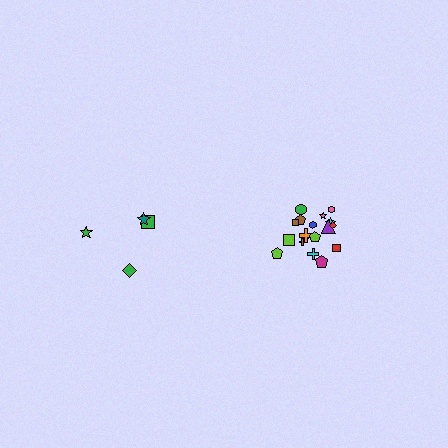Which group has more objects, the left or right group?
The right group.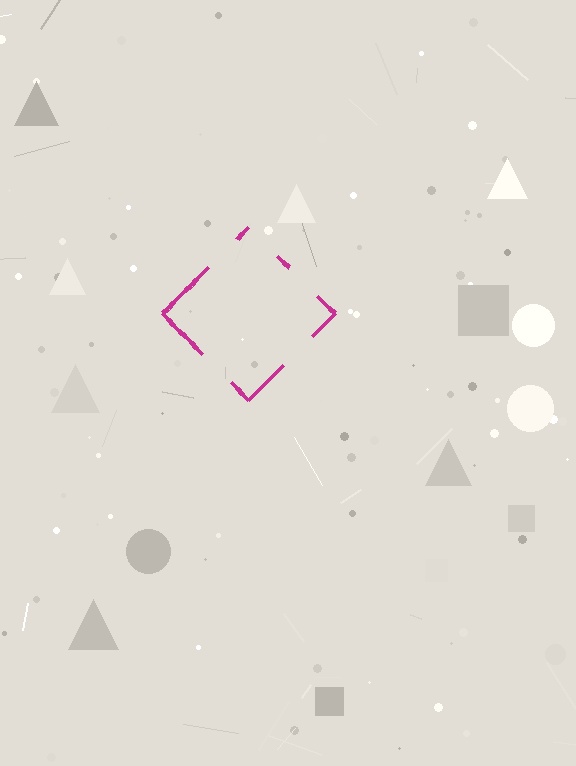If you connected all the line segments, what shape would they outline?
They would outline a diamond.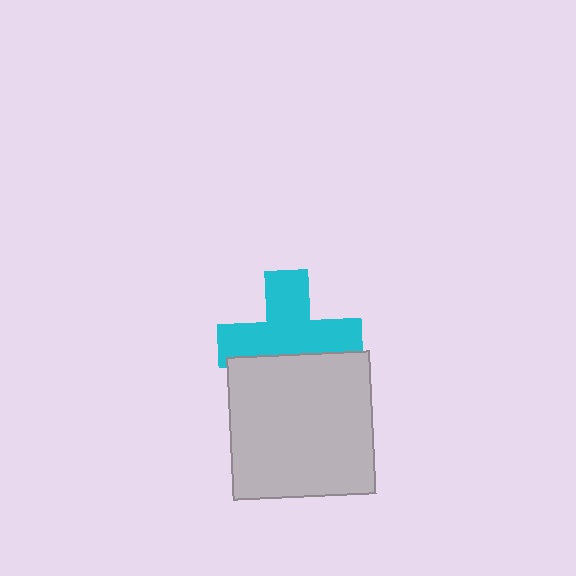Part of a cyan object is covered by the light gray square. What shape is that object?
It is a cross.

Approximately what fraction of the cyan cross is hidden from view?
Roughly 35% of the cyan cross is hidden behind the light gray square.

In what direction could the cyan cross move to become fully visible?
The cyan cross could move up. That would shift it out from behind the light gray square entirely.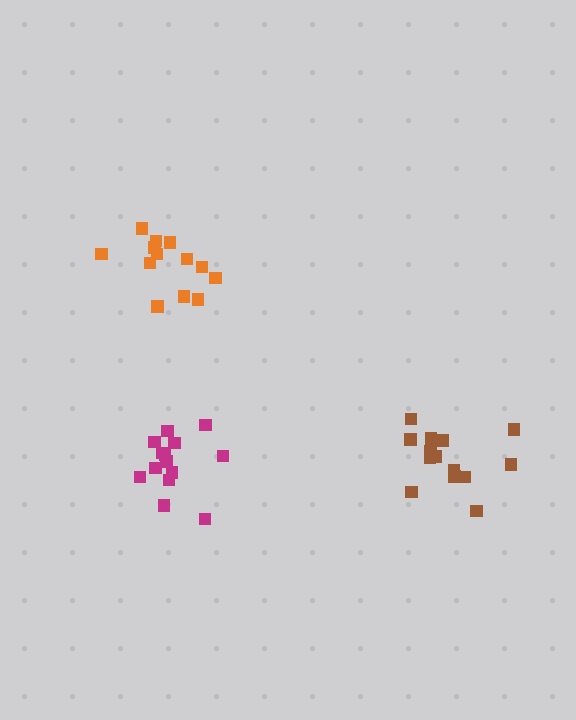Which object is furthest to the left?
The orange cluster is leftmost.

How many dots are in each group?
Group 1: 13 dots, Group 2: 14 dots, Group 3: 15 dots (42 total).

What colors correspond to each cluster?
The clusters are colored: orange, magenta, brown.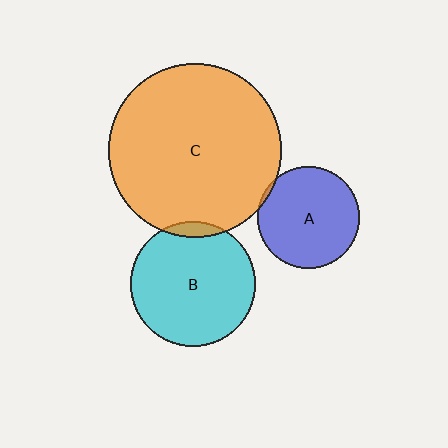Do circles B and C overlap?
Yes.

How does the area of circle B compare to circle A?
Approximately 1.5 times.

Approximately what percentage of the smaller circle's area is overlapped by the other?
Approximately 5%.